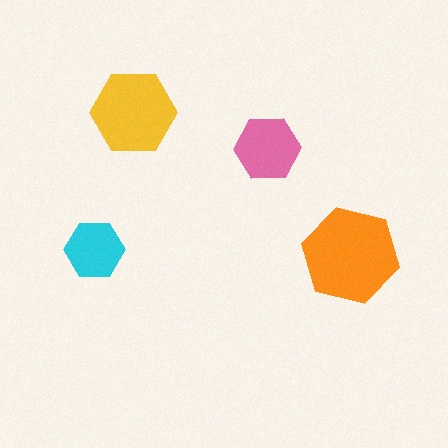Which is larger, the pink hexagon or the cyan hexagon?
The pink one.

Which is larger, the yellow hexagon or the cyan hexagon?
The yellow one.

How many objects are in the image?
There are 4 objects in the image.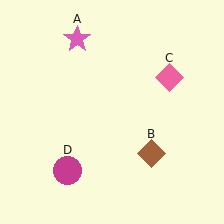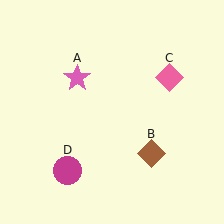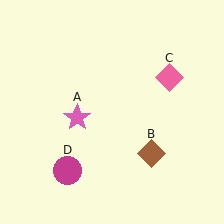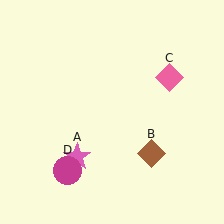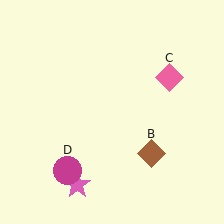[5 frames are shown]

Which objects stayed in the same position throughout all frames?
Brown diamond (object B) and pink diamond (object C) and magenta circle (object D) remained stationary.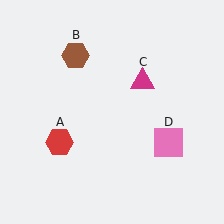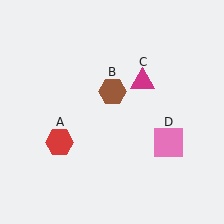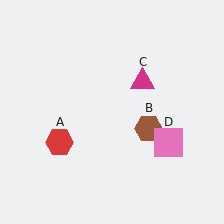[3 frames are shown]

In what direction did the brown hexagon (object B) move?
The brown hexagon (object B) moved down and to the right.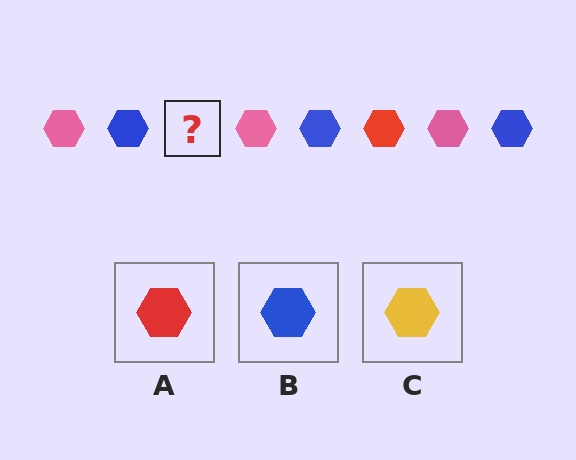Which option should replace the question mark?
Option A.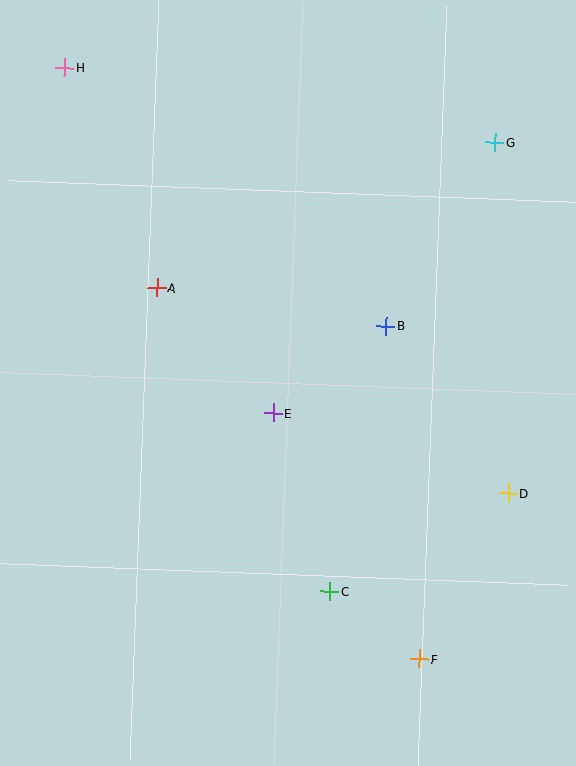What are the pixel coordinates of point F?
Point F is at (419, 659).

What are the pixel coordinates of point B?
Point B is at (386, 326).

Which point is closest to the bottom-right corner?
Point F is closest to the bottom-right corner.